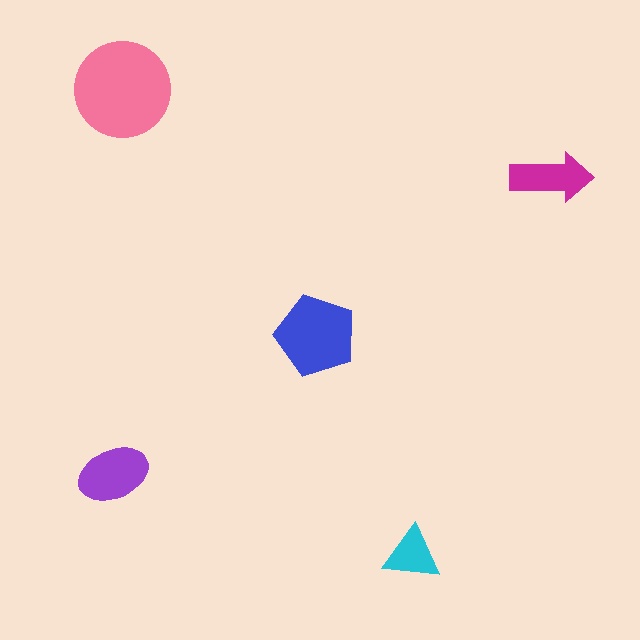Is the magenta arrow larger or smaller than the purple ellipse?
Smaller.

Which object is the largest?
The pink circle.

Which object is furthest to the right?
The magenta arrow is rightmost.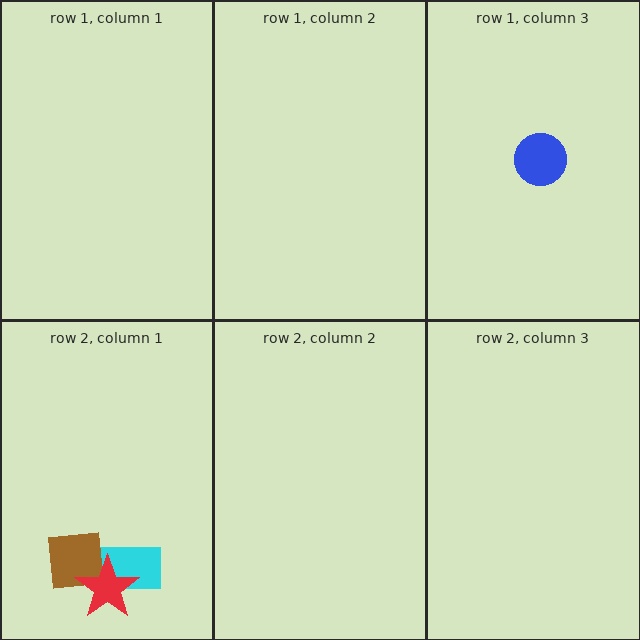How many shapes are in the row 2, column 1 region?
3.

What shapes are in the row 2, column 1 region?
The cyan rectangle, the brown square, the red star.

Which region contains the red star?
The row 2, column 1 region.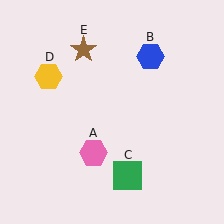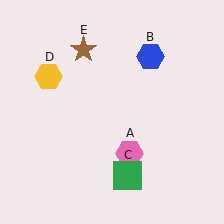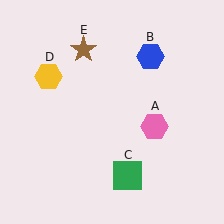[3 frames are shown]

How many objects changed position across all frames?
1 object changed position: pink hexagon (object A).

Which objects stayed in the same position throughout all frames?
Blue hexagon (object B) and green square (object C) and yellow hexagon (object D) and brown star (object E) remained stationary.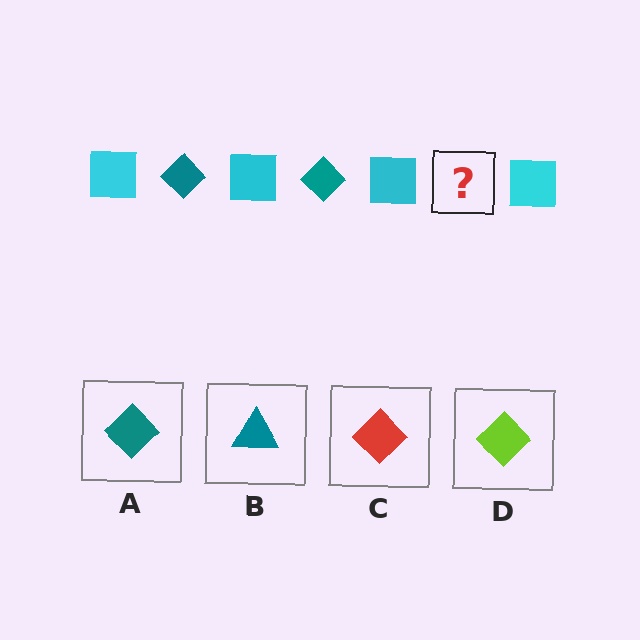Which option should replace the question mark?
Option A.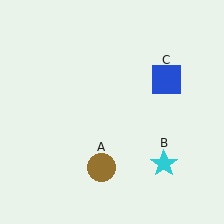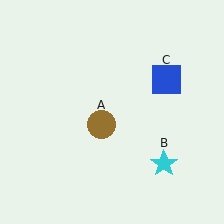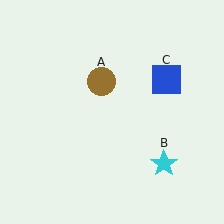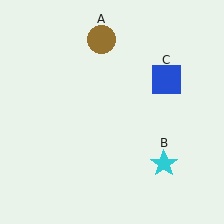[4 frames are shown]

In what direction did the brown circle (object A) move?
The brown circle (object A) moved up.